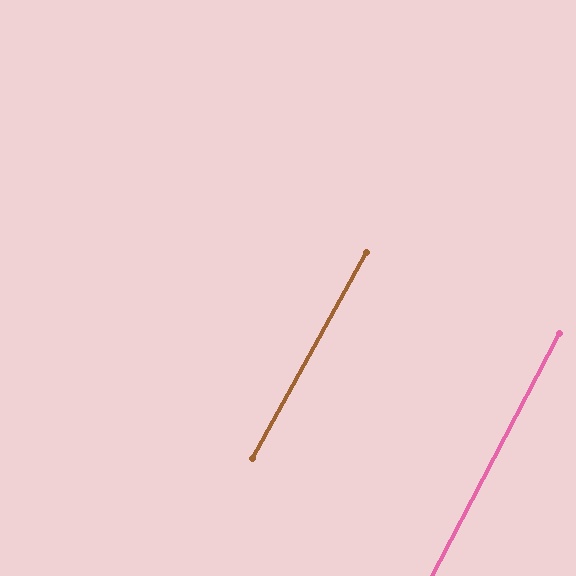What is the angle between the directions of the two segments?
Approximately 1 degree.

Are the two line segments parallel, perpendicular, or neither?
Parallel — their directions differ by only 1.3°.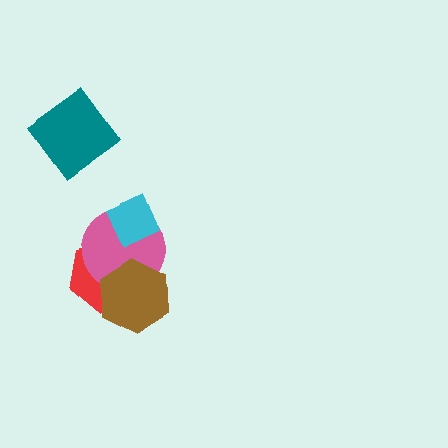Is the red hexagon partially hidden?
Yes, it is partially covered by another shape.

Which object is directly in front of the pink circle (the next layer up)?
The brown hexagon is directly in front of the pink circle.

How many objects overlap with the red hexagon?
3 objects overlap with the red hexagon.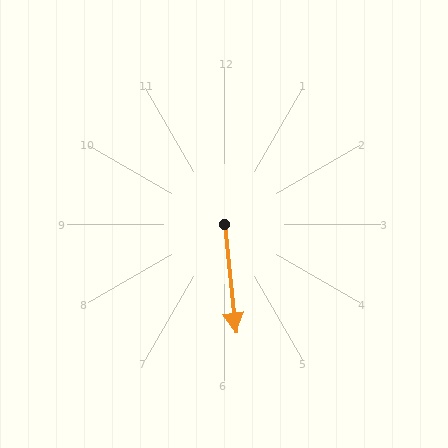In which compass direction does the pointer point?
South.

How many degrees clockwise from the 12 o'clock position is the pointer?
Approximately 174 degrees.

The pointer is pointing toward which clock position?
Roughly 6 o'clock.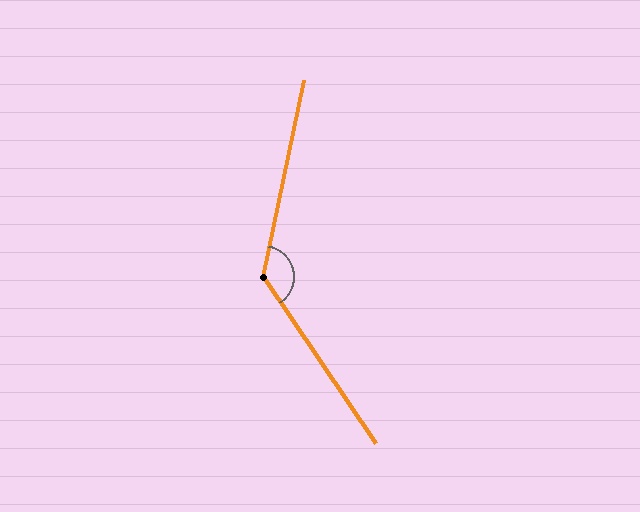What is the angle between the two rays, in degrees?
Approximately 134 degrees.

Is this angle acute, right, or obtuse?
It is obtuse.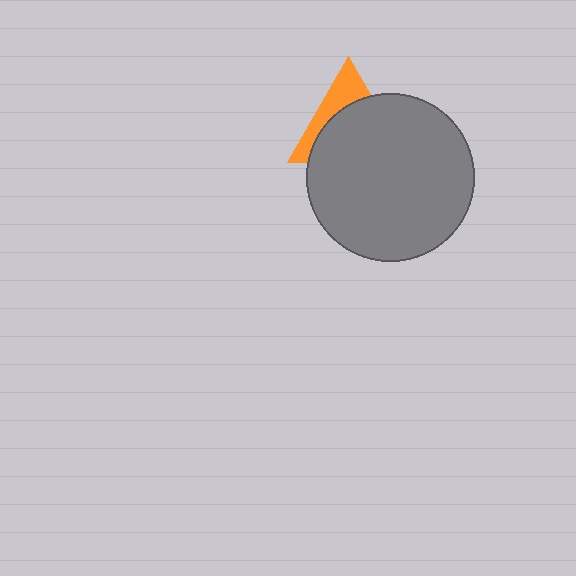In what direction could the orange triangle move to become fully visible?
The orange triangle could move up. That would shift it out from behind the gray circle entirely.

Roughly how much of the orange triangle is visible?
A small part of it is visible (roughly 34%).